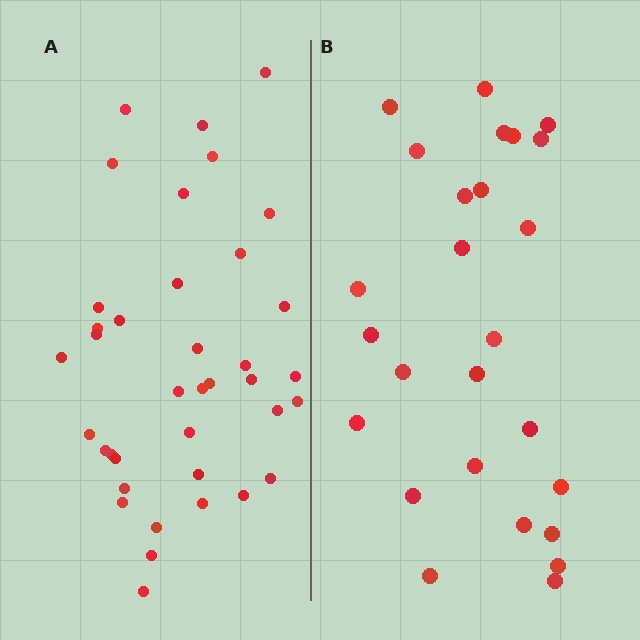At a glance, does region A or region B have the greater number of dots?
Region A (the left region) has more dots.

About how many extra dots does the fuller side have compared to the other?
Region A has roughly 12 or so more dots than region B.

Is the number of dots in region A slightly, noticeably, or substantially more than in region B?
Region A has substantially more. The ratio is roughly 1.5 to 1.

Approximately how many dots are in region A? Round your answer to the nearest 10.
About 40 dots. (The exact count is 38, which rounds to 40.)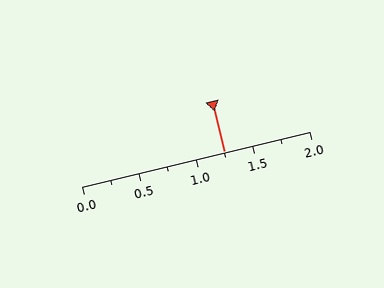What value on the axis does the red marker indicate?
The marker indicates approximately 1.25.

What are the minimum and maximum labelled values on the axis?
The axis runs from 0.0 to 2.0.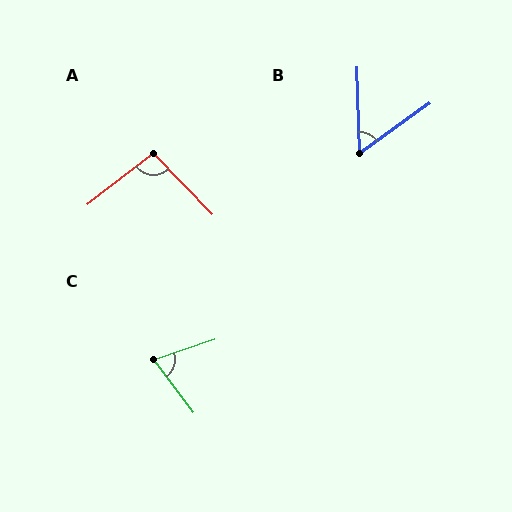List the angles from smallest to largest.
B (56°), C (71°), A (96°).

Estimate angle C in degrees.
Approximately 71 degrees.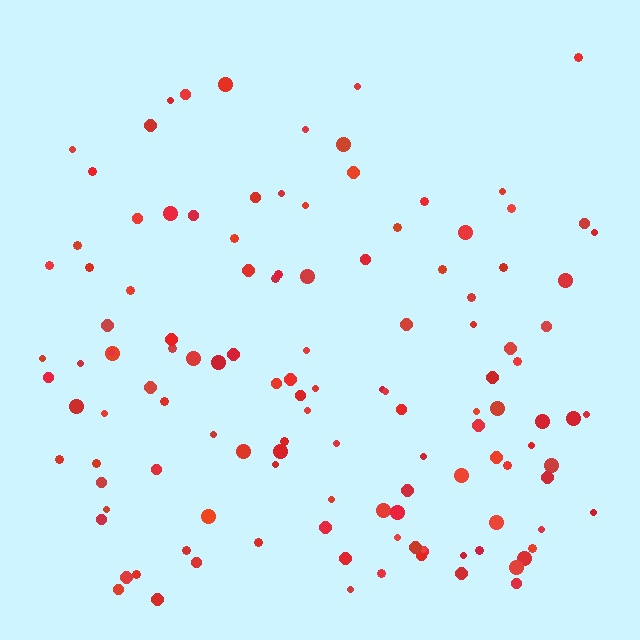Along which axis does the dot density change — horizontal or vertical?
Vertical.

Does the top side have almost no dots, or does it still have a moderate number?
Still a moderate number, just noticeably fewer than the bottom.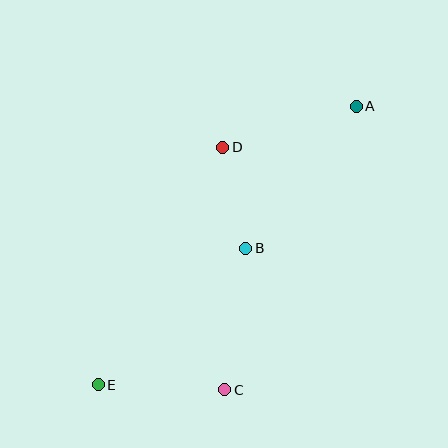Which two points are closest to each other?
Points B and D are closest to each other.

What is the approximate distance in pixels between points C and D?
The distance between C and D is approximately 243 pixels.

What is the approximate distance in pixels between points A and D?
The distance between A and D is approximately 140 pixels.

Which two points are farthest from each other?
Points A and E are farthest from each other.